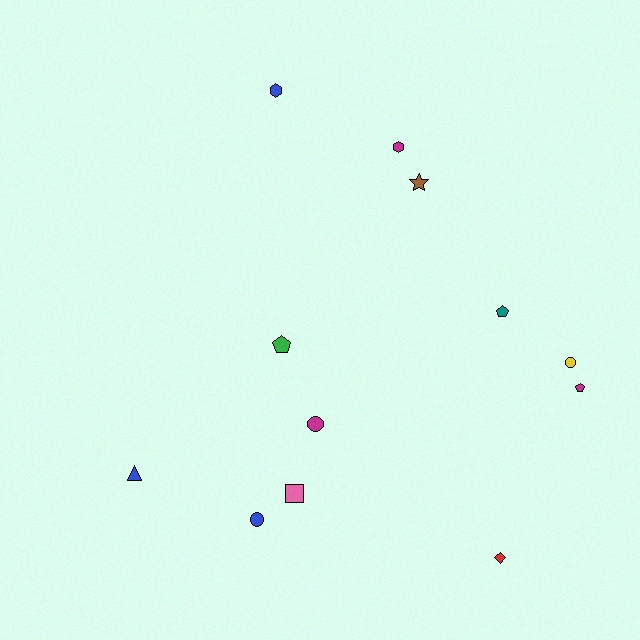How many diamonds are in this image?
There is 1 diamond.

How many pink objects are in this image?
There is 1 pink object.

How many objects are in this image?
There are 12 objects.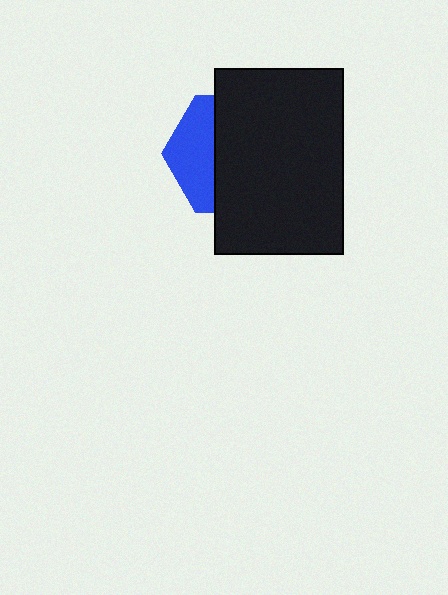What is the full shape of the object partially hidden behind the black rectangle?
The partially hidden object is a blue hexagon.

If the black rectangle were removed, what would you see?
You would see the complete blue hexagon.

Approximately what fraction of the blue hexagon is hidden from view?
Roughly 65% of the blue hexagon is hidden behind the black rectangle.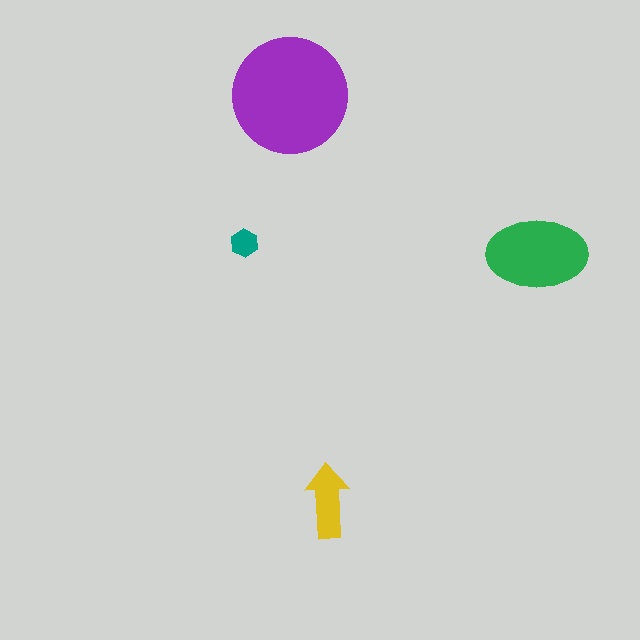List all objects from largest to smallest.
The purple circle, the green ellipse, the yellow arrow, the teal hexagon.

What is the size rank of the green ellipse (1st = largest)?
2nd.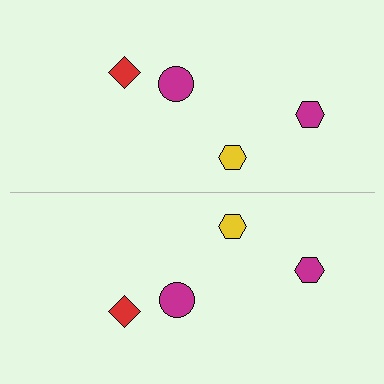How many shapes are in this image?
There are 8 shapes in this image.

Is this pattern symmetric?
Yes, this pattern has bilateral (reflection) symmetry.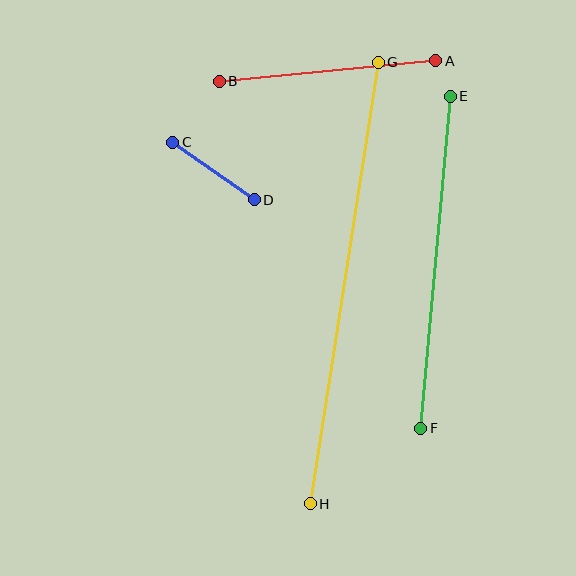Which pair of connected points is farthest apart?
Points G and H are farthest apart.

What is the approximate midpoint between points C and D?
The midpoint is at approximately (213, 171) pixels.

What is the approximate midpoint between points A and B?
The midpoint is at approximately (327, 71) pixels.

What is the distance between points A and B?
The distance is approximately 217 pixels.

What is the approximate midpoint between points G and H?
The midpoint is at approximately (344, 283) pixels.